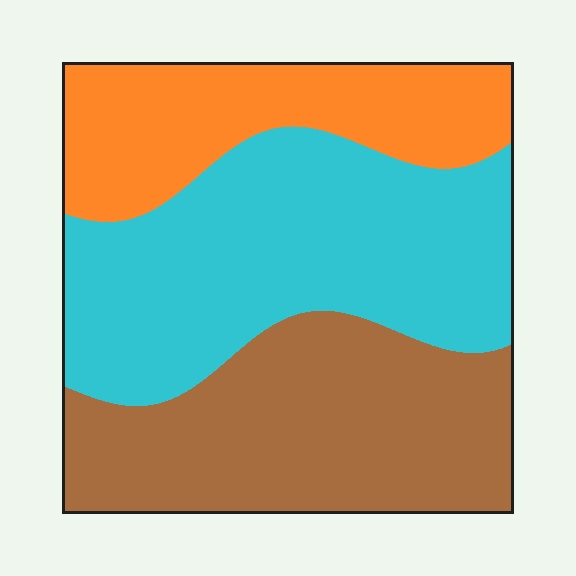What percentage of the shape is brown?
Brown takes up between a third and a half of the shape.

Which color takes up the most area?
Cyan, at roughly 40%.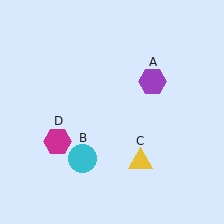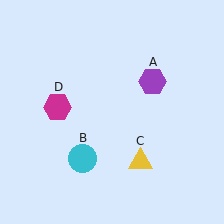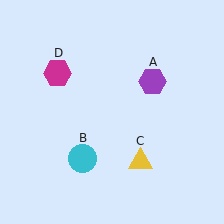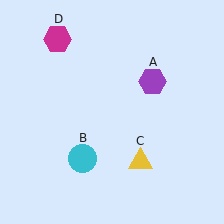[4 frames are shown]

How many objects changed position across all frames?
1 object changed position: magenta hexagon (object D).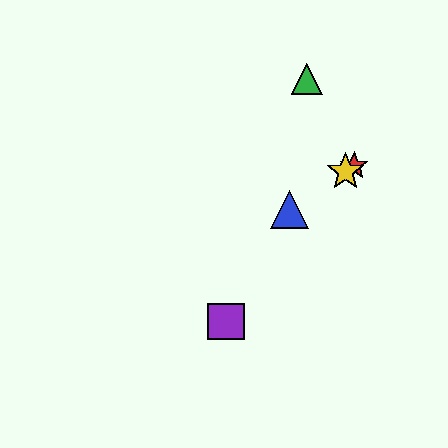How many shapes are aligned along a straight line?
3 shapes (the red star, the blue triangle, the yellow star) are aligned along a straight line.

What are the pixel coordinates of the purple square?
The purple square is at (226, 322).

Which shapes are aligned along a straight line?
The red star, the blue triangle, the yellow star are aligned along a straight line.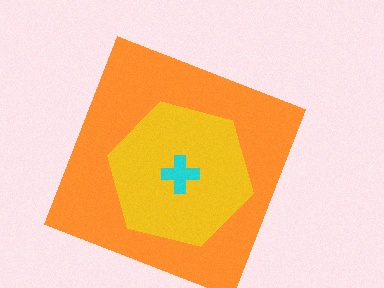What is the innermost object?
The cyan cross.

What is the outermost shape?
The orange square.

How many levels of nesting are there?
3.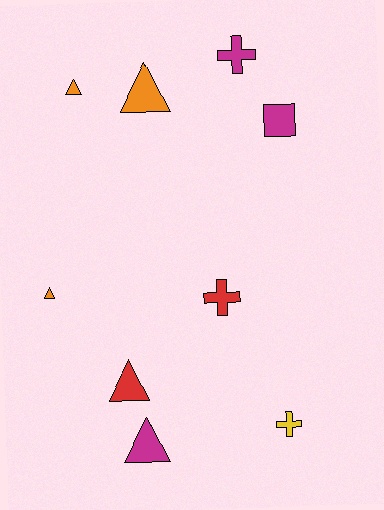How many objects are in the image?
There are 9 objects.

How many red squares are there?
There are no red squares.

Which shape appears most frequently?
Triangle, with 5 objects.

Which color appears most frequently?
Orange, with 3 objects.